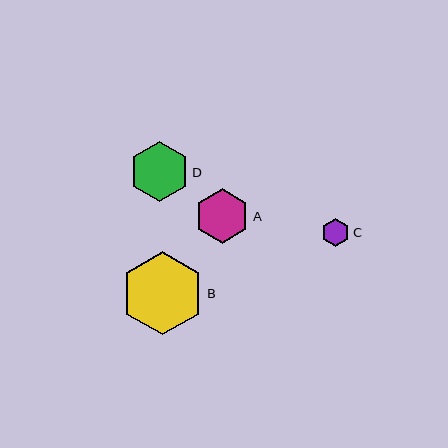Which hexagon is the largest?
Hexagon B is the largest with a size of approximately 83 pixels.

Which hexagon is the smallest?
Hexagon C is the smallest with a size of approximately 28 pixels.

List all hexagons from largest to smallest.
From largest to smallest: B, D, A, C.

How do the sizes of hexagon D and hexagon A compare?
Hexagon D and hexagon A are approximately the same size.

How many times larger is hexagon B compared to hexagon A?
Hexagon B is approximately 1.5 times the size of hexagon A.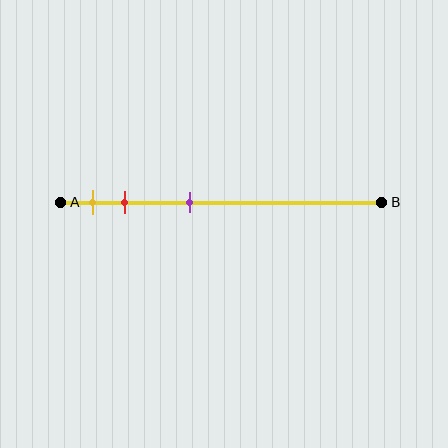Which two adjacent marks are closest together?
The yellow and red marks are the closest adjacent pair.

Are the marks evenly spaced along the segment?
No, the marks are not evenly spaced.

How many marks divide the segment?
There are 3 marks dividing the segment.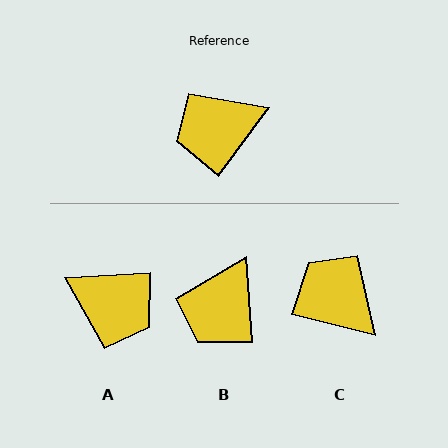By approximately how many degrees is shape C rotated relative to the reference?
Approximately 68 degrees clockwise.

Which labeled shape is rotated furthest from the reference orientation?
A, about 129 degrees away.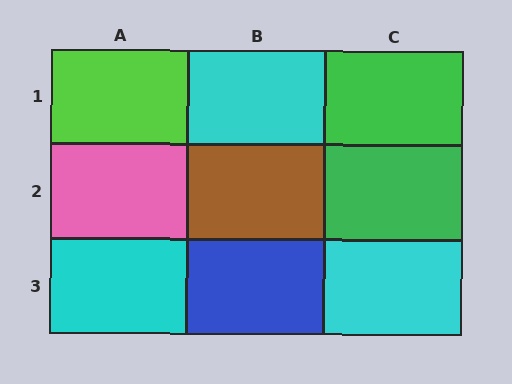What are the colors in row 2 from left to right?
Pink, brown, green.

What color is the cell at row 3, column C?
Cyan.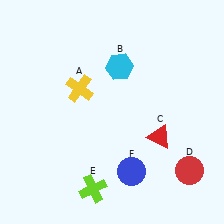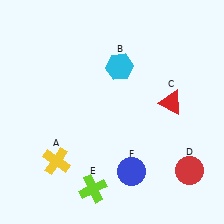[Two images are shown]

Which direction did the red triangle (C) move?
The red triangle (C) moved up.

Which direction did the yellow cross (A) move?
The yellow cross (A) moved down.